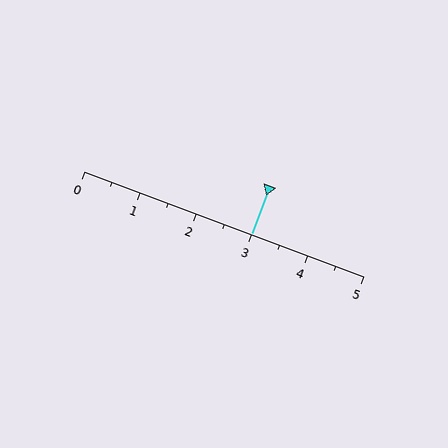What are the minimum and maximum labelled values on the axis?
The axis runs from 0 to 5.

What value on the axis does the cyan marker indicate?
The marker indicates approximately 3.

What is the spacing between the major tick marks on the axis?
The major ticks are spaced 1 apart.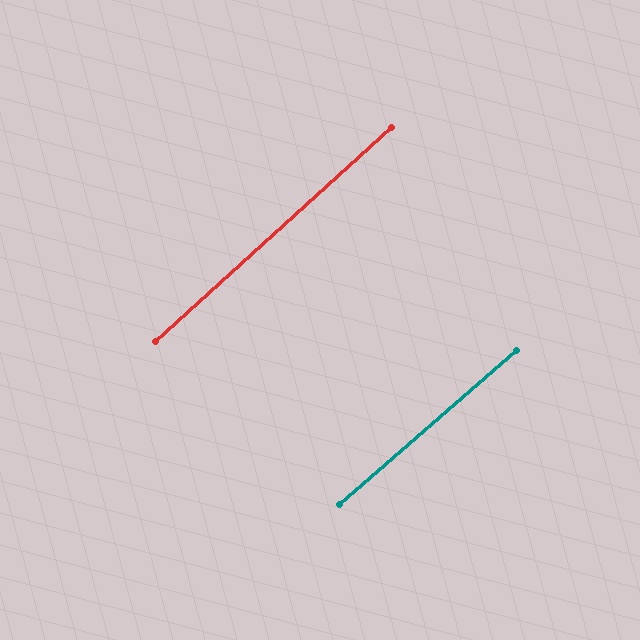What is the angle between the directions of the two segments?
Approximately 1 degree.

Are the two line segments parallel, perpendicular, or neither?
Parallel — their directions differ by only 1.1°.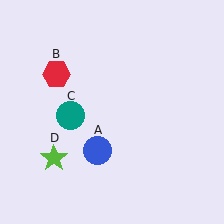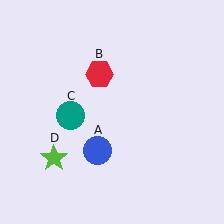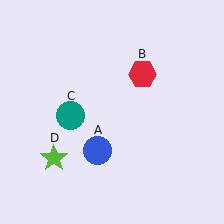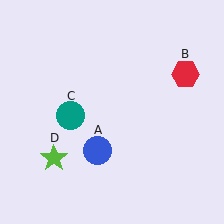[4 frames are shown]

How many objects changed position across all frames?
1 object changed position: red hexagon (object B).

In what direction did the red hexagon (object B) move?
The red hexagon (object B) moved right.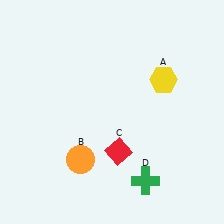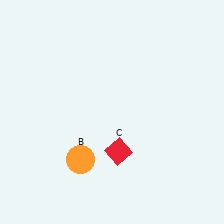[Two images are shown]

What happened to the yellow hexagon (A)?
The yellow hexagon (A) was removed in Image 2. It was in the top-right area of Image 1.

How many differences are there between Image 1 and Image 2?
There are 2 differences between the two images.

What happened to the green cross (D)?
The green cross (D) was removed in Image 2. It was in the bottom-right area of Image 1.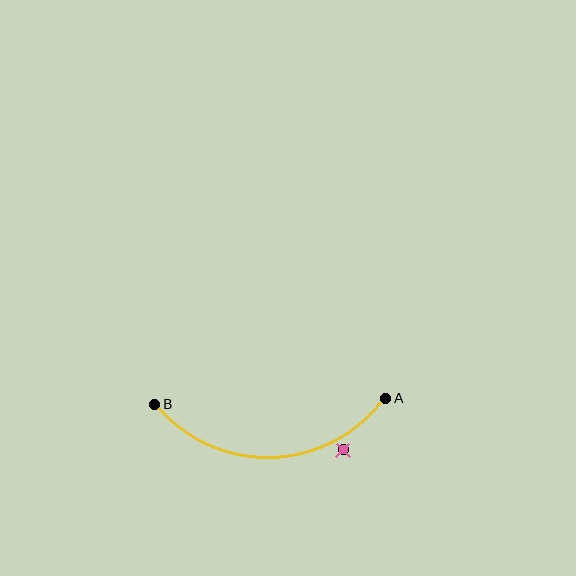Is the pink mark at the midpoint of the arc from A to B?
No — the pink mark does not lie on the arc at all. It sits slightly outside the curve.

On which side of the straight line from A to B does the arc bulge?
The arc bulges below the straight line connecting A and B.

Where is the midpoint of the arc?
The arc midpoint is the point on the curve farthest from the straight line joining A and B. It sits below that line.